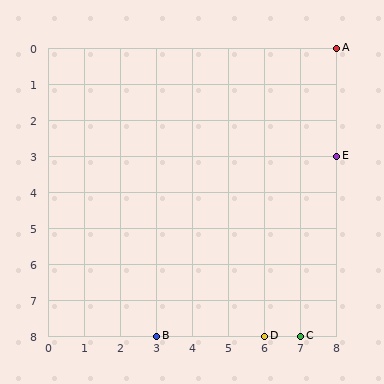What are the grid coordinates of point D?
Point D is at grid coordinates (6, 8).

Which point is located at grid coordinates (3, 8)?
Point B is at (3, 8).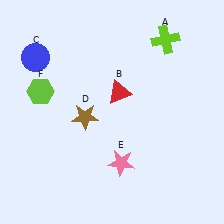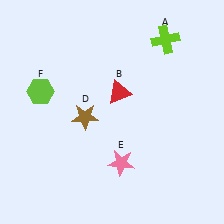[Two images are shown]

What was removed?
The blue circle (C) was removed in Image 2.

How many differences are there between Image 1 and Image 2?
There is 1 difference between the two images.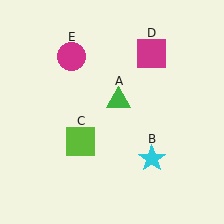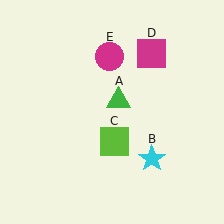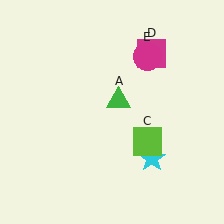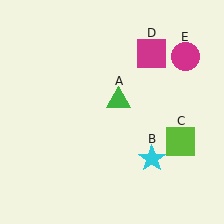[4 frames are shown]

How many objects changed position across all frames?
2 objects changed position: lime square (object C), magenta circle (object E).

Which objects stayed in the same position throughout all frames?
Green triangle (object A) and cyan star (object B) and magenta square (object D) remained stationary.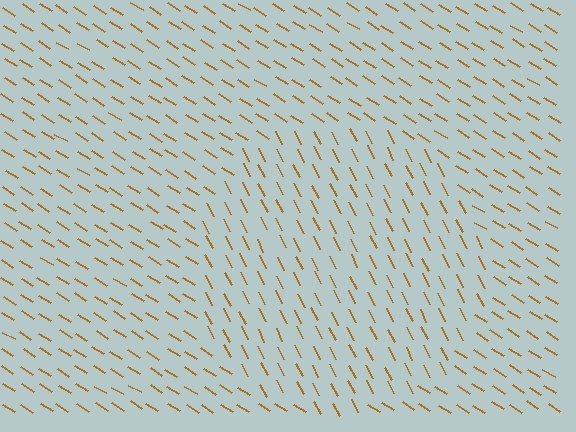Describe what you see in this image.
The image is filled with small brown line segments. A circle region in the image has lines oriented differently from the surrounding lines, creating a visible texture boundary.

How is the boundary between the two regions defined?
The boundary is defined purely by a change in line orientation (approximately 31 degrees difference). All lines are the same color and thickness.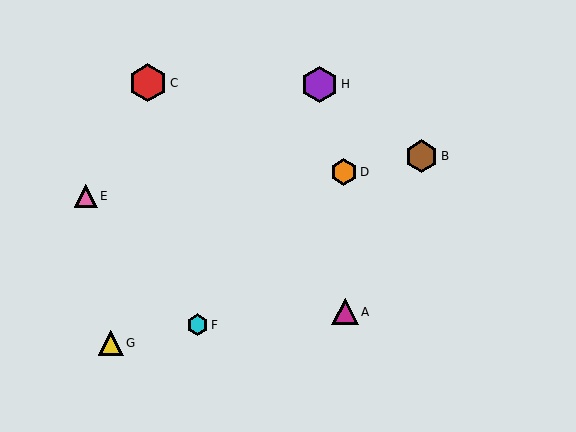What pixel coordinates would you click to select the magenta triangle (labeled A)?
Click at (345, 312) to select the magenta triangle A.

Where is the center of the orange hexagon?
The center of the orange hexagon is at (344, 172).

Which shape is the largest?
The red hexagon (labeled C) is the largest.